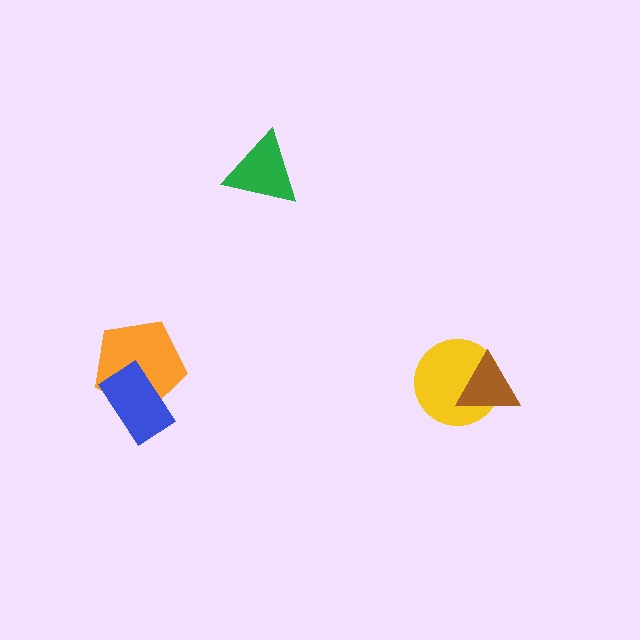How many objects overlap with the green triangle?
0 objects overlap with the green triangle.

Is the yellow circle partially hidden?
Yes, it is partially covered by another shape.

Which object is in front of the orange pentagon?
The blue rectangle is in front of the orange pentagon.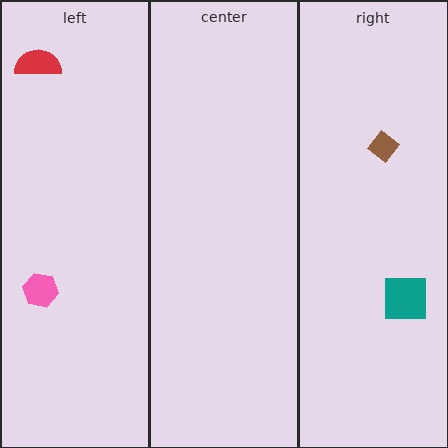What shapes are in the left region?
The red semicircle, the pink hexagon.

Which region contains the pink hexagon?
The left region.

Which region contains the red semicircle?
The left region.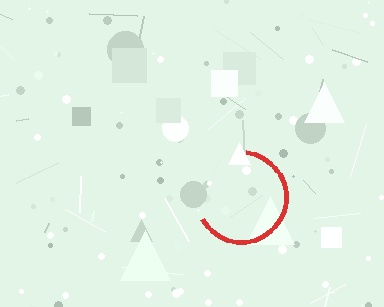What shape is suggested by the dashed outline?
The dashed outline suggests a circle.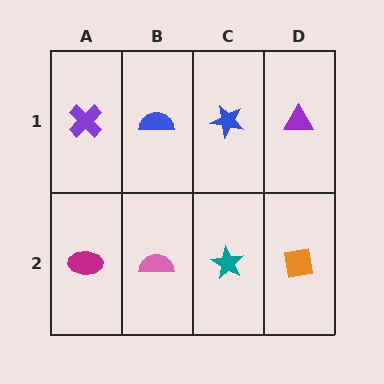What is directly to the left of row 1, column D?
A blue star.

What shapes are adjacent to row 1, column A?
A magenta ellipse (row 2, column A), a blue semicircle (row 1, column B).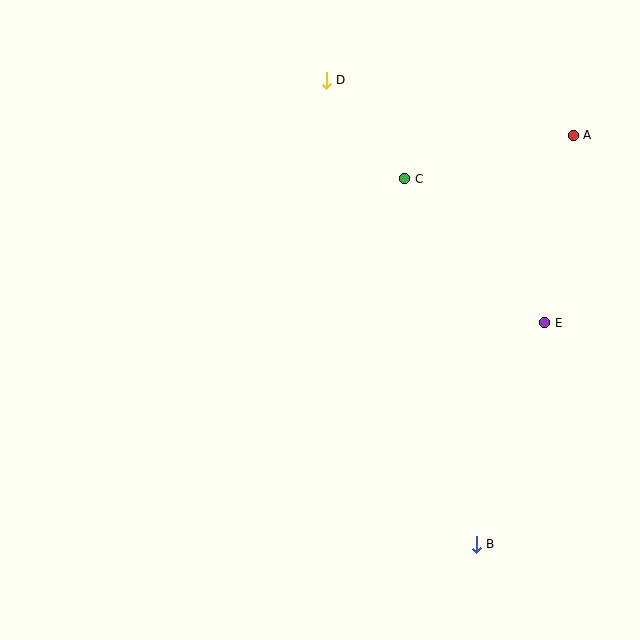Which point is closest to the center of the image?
Point C at (405, 179) is closest to the center.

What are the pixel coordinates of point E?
Point E is at (545, 323).